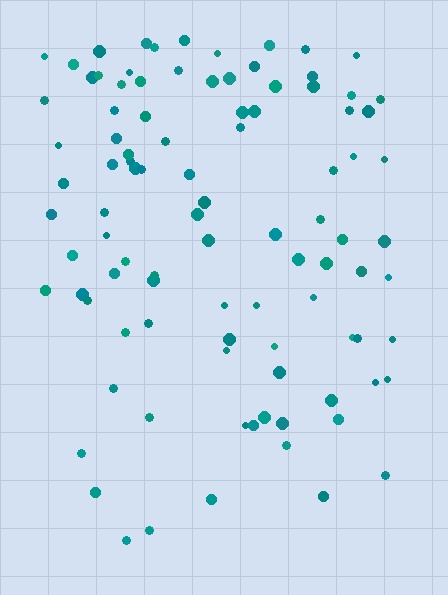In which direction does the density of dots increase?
From bottom to top, with the top side densest.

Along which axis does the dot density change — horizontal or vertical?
Vertical.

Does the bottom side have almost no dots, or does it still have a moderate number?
Still a moderate number, just noticeably fewer than the top.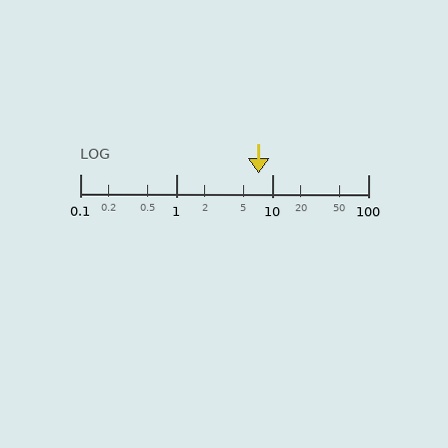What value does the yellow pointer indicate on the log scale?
The pointer indicates approximately 7.2.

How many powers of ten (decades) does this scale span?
The scale spans 3 decades, from 0.1 to 100.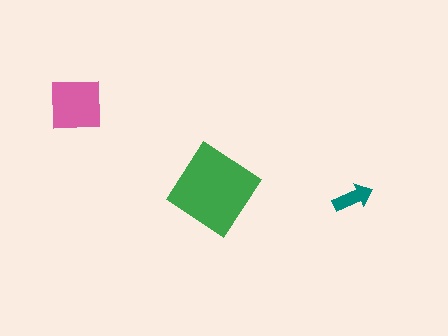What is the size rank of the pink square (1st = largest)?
2nd.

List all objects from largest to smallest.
The green diamond, the pink square, the teal arrow.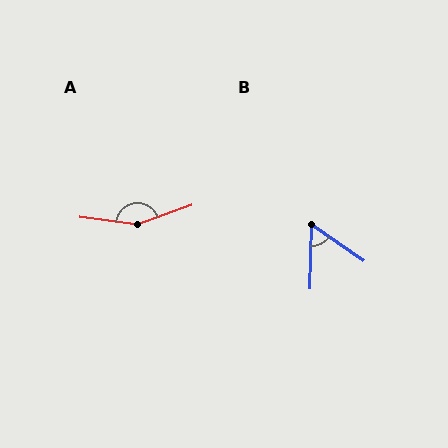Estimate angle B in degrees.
Approximately 56 degrees.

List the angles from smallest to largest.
B (56°), A (152°).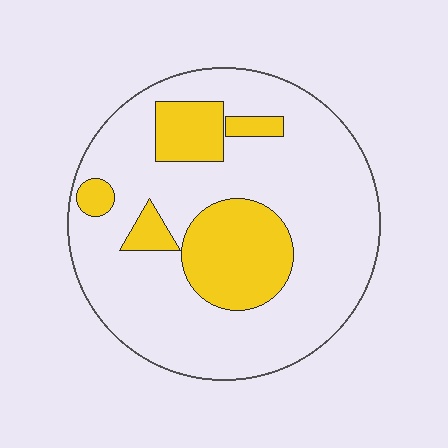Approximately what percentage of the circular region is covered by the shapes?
Approximately 25%.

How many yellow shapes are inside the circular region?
5.